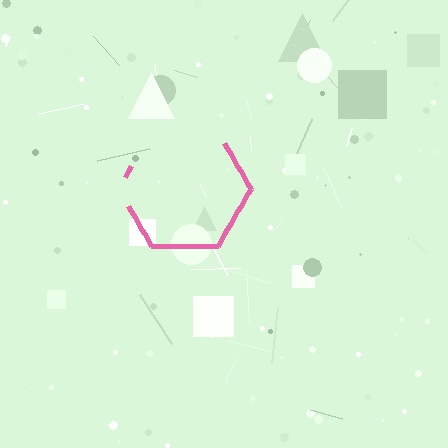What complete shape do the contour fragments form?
The contour fragments form a hexagon.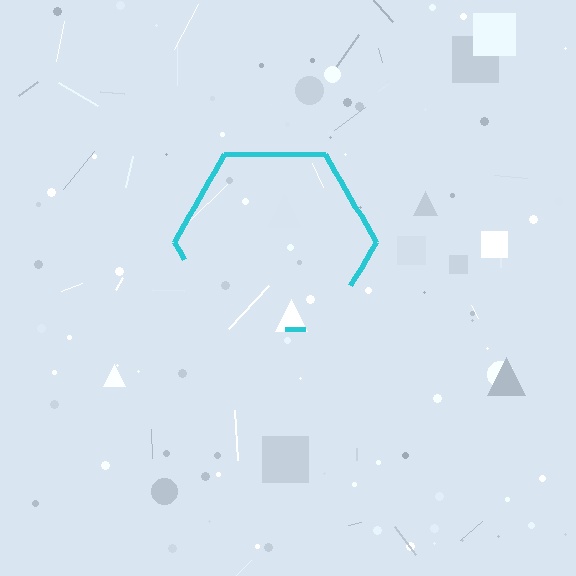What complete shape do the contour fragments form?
The contour fragments form a hexagon.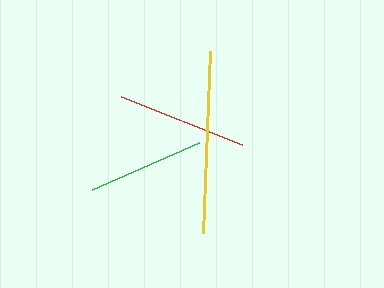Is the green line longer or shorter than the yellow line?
The yellow line is longer than the green line.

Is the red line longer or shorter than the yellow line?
The yellow line is longer than the red line.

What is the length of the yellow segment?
The yellow segment is approximately 182 pixels long.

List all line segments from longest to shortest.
From longest to shortest: yellow, red, green.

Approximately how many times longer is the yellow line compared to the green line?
The yellow line is approximately 1.6 times the length of the green line.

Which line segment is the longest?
The yellow line is the longest at approximately 182 pixels.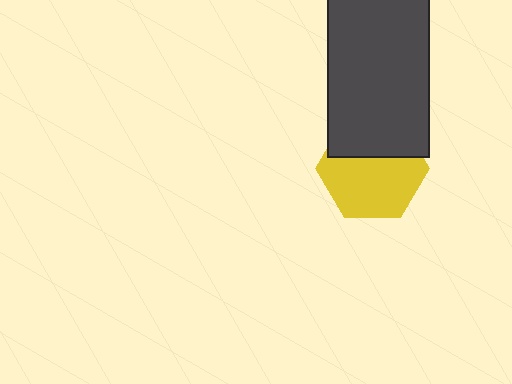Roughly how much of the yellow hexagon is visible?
About half of it is visible (roughly 64%).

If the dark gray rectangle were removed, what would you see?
You would see the complete yellow hexagon.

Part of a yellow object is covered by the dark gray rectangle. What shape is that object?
It is a hexagon.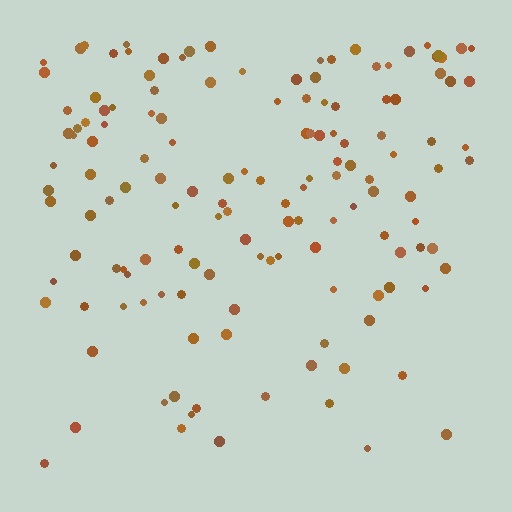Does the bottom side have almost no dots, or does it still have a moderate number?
Still a moderate number, just noticeably fewer than the top.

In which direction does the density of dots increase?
From bottom to top, with the top side densest.